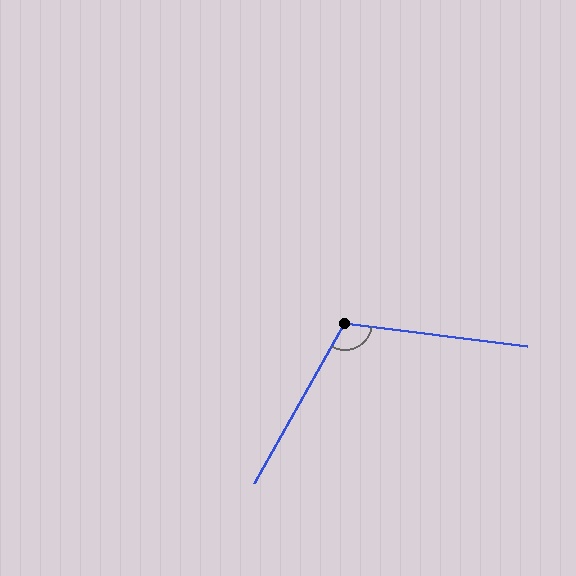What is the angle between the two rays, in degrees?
Approximately 112 degrees.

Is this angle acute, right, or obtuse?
It is obtuse.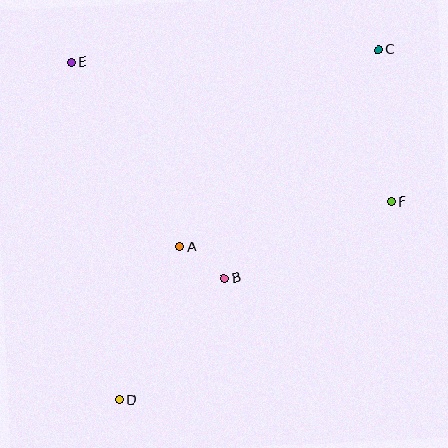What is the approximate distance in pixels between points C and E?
The distance between C and E is approximately 307 pixels.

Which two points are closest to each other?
Points A and B are closest to each other.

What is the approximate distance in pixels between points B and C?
The distance between B and C is approximately 275 pixels.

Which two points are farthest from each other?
Points C and D are farthest from each other.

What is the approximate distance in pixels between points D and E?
The distance between D and E is approximately 341 pixels.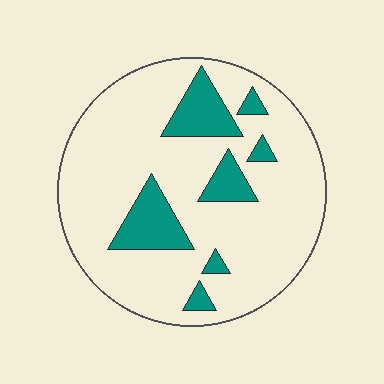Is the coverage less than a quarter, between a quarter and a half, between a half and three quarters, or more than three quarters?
Less than a quarter.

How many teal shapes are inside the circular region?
7.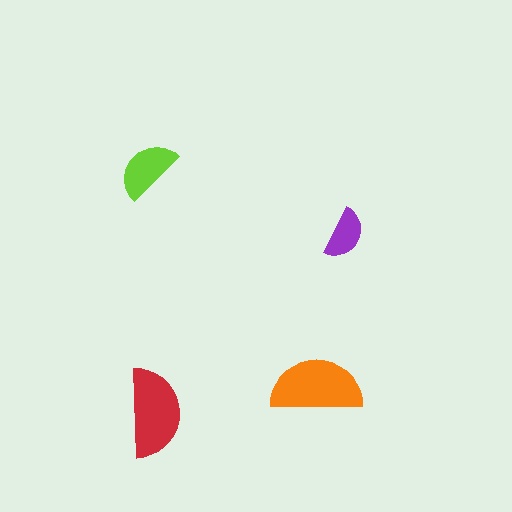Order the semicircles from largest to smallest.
the orange one, the red one, the lime one, the purple one.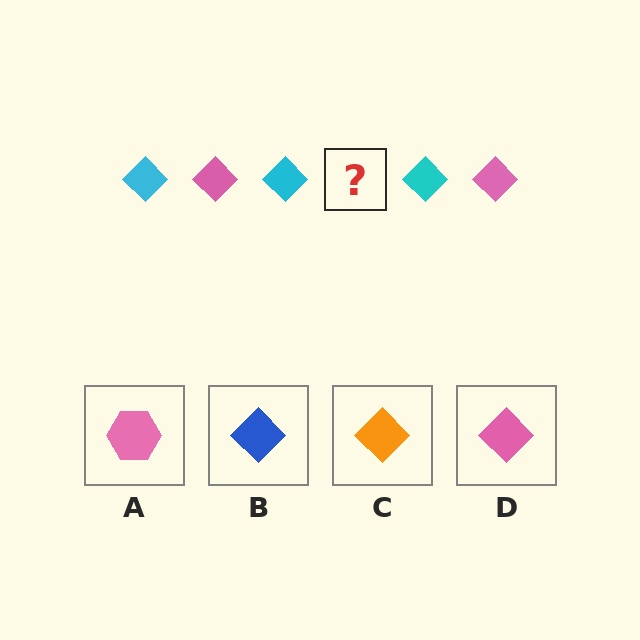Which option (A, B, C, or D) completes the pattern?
D.